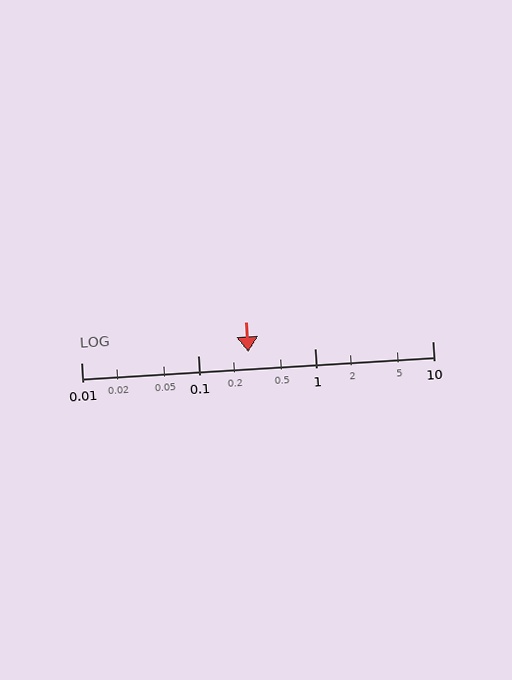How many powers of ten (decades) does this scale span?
The scale spans 3 decades, from 0.01 to 10.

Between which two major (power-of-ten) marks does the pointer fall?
The pointer is between 0.1 and 1.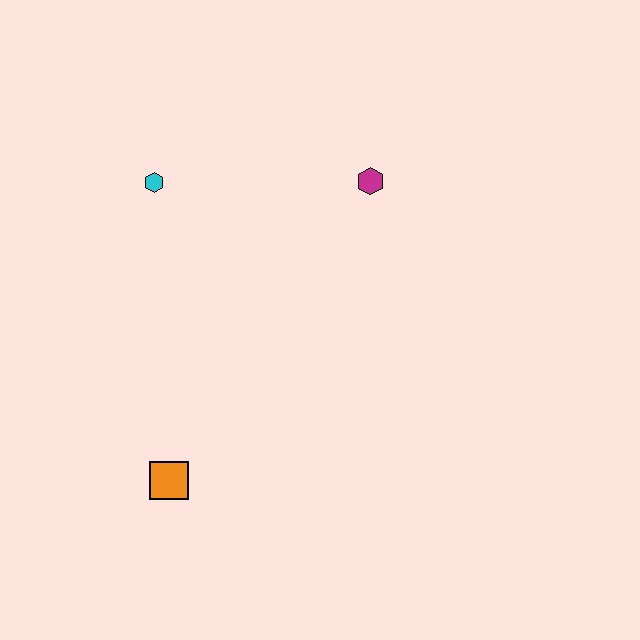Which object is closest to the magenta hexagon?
The cyan hexagon is closest to the magenta hexagon.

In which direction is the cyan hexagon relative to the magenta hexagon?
The cyan hexagon is to the left of the magenta hexagon.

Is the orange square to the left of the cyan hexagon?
No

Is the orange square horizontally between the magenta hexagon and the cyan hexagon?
Yes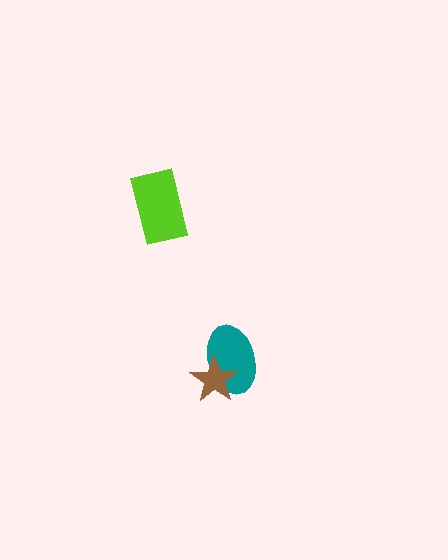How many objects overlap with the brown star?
1 object overlaps with the brown star.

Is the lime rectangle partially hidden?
No, no other shape covers it.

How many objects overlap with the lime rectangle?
0 objects overlap with the lime rectangle.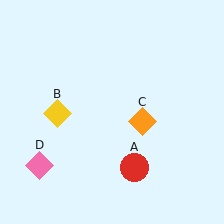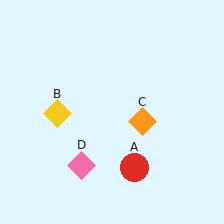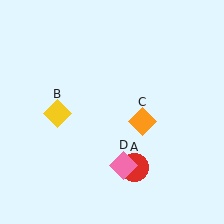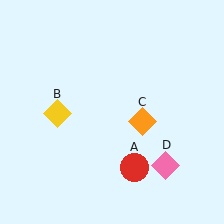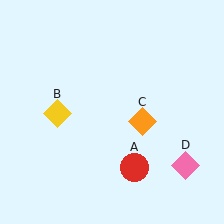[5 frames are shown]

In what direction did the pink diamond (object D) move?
The pink diamond (object D) moved right.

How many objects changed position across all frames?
1 object changed position: pink diamond (object D).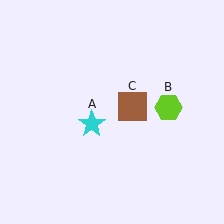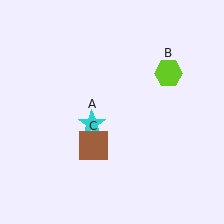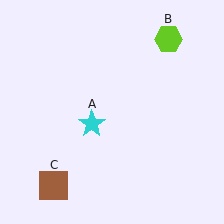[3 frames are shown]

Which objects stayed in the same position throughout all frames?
Cyan star (object A) remained stationary.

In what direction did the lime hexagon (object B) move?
The lime hexagon (object B) moved up.